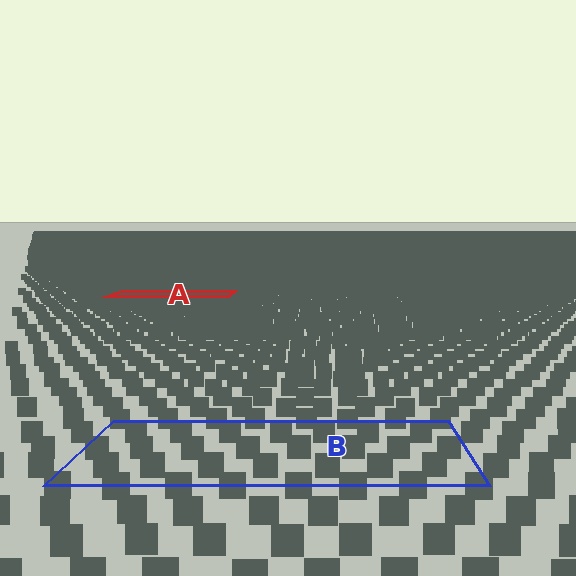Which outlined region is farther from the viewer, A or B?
Region A is farther from the viewer — the texture elements inside it appear smaller and more densely packed.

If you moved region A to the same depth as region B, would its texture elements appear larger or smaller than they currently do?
They would appear larger. At a closer depth, the same texture elements are projected at a bigger on-screen size.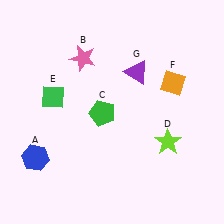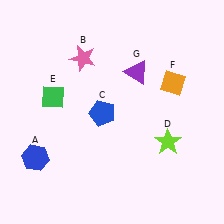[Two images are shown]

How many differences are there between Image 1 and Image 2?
There is 1 difference between the two images.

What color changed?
The pentagon (C) changed from green in Image 1 to blue in Image 2.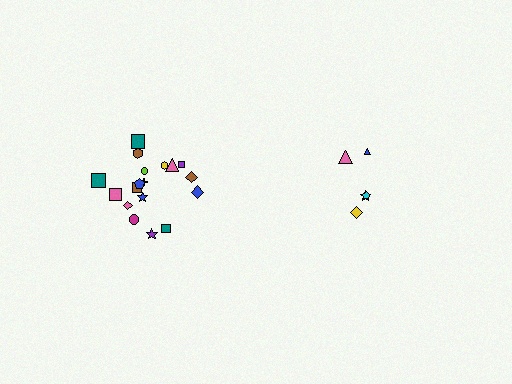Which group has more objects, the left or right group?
The left group.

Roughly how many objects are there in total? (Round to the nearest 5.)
Roughly 25 objects in total.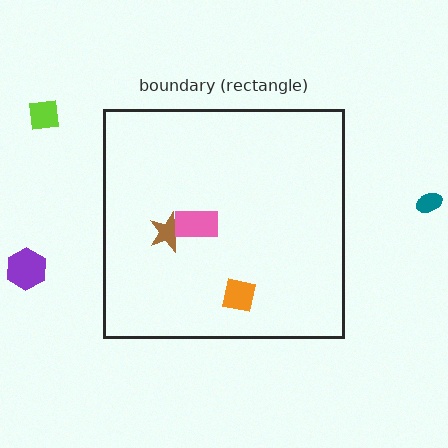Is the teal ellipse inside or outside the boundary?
Outside.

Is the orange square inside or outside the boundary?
Inside.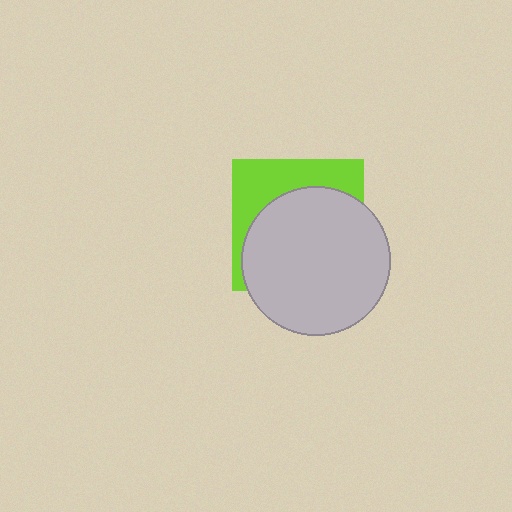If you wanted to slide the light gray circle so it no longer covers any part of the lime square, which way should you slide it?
Slide it down — that is the most direct way to separate the two shapes.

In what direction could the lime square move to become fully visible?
The lime square could move up. That would shift it out from behind the light gray circle entirely.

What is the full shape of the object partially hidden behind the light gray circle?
The partially hidden object is a lime square.